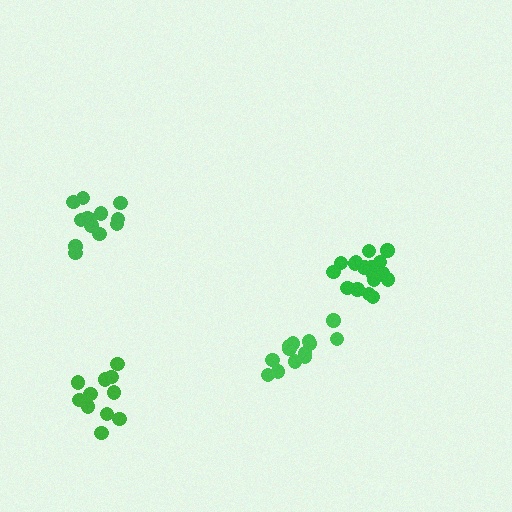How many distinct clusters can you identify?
There are 4 distinct clusters.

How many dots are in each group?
Group 1: 11 dots, Group 2: 13 dots, Group 3: 17 dots, Group 4: 13 dots (54 total).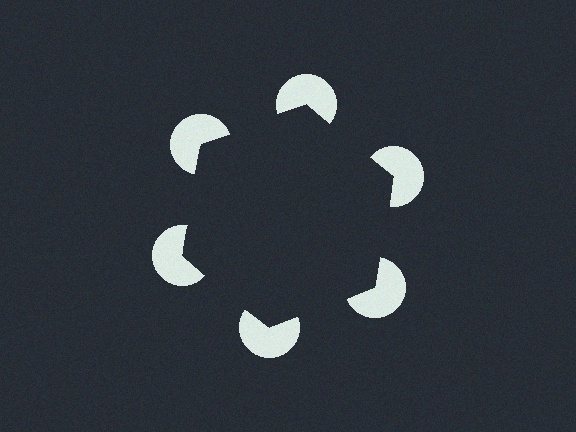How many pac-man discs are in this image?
There are 6 — one at each vertex of the illusory hexagon.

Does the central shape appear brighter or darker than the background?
It typically appears slightly darker than the background, even though no actual brightness change is drawn.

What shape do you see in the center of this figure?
An illusory hexagon — its edges are inferred from the aligned wedge cuts in the pac-man discs, not physically drawn.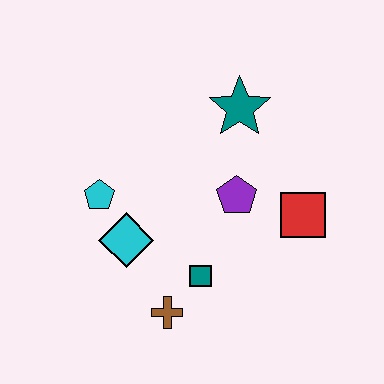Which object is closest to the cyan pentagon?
The cyan diamond is closest to the cyan pentagon.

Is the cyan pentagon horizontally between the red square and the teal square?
No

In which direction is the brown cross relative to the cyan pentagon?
The brown cross is below the cyan pentagon.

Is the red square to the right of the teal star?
Yes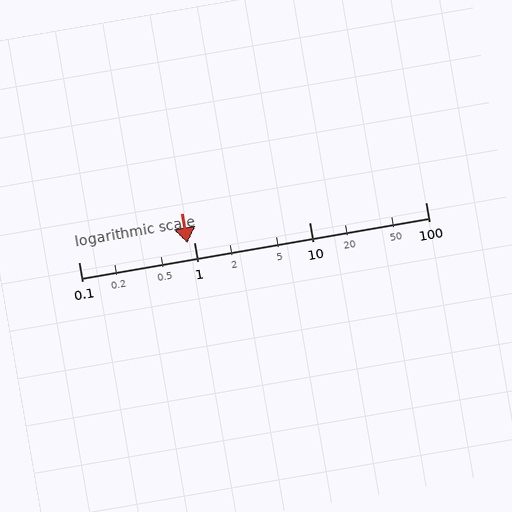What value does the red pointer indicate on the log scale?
The pointer indicates approximately 0.87.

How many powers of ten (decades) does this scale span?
The scale spans 3 decades, from 0.1 to 100.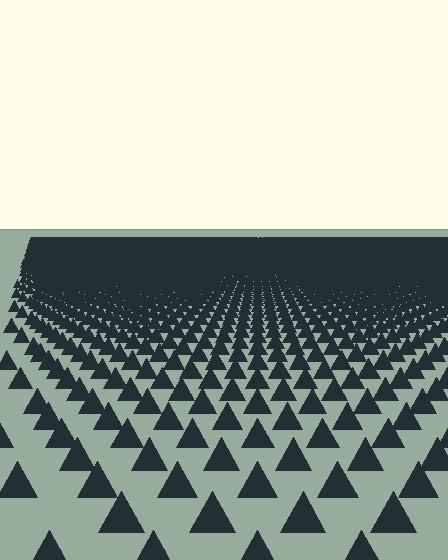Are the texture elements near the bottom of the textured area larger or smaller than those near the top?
Larger. Near the bottom, elements are closer to the viewer and appear at a bigger on-screen size.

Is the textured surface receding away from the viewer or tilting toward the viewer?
The surface is receding away from the viewer. Texture elements get smaller and denser toward the top.